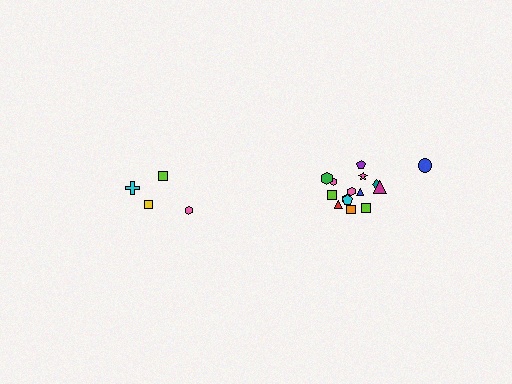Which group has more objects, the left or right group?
The right group.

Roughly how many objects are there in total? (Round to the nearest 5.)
Roughly 20 objects in total.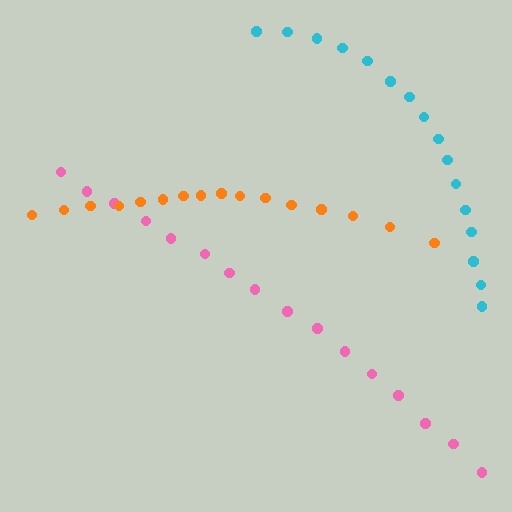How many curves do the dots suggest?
There are 3 distinct paths.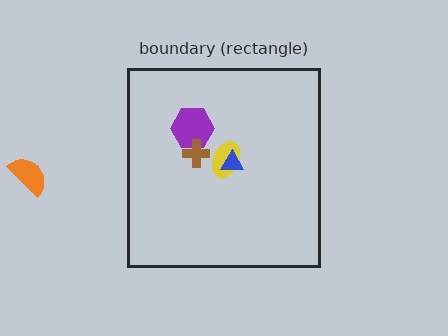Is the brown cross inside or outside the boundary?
Inside.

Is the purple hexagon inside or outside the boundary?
Inside.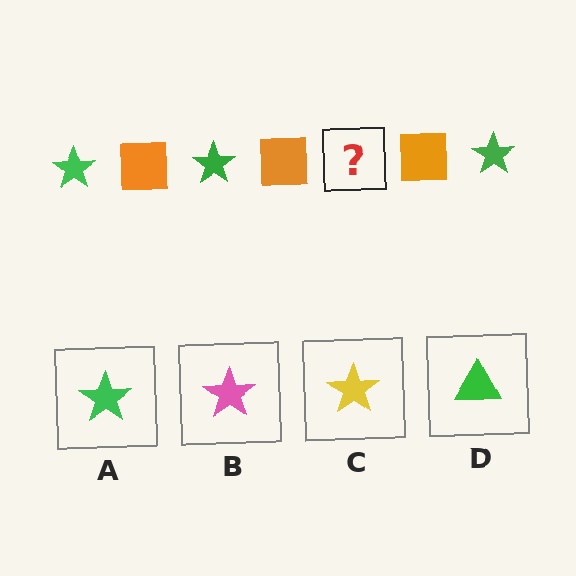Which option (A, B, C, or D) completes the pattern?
A.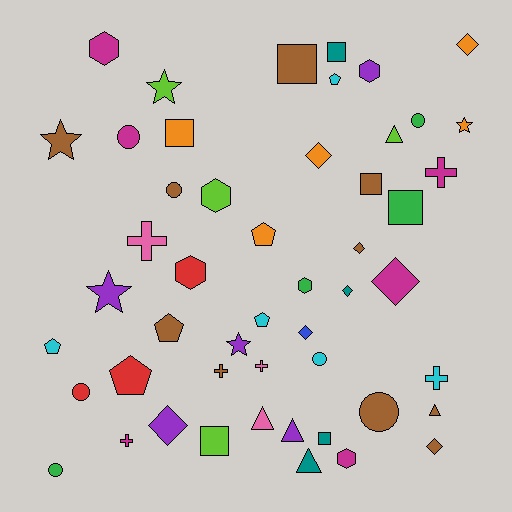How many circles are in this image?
There are 7 circles.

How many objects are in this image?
There are 50 objects.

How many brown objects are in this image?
There are 10 brown objects.